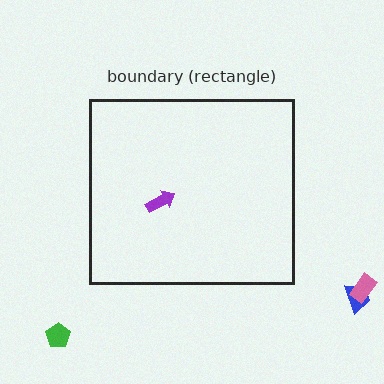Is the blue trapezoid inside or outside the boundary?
Outside.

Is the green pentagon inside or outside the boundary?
Outside.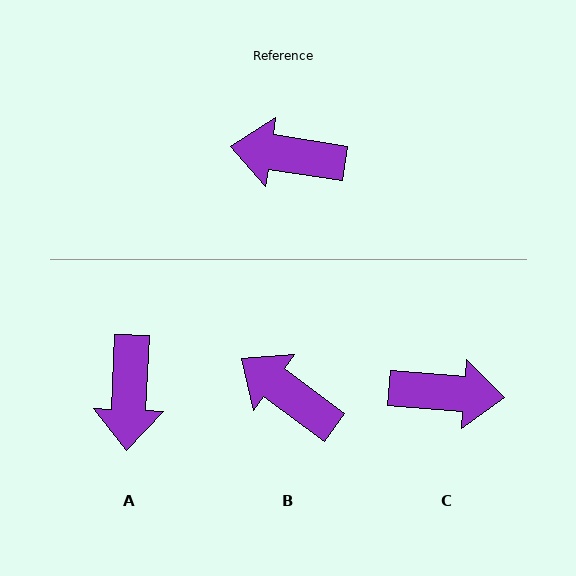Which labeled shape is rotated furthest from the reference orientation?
C, about 176 degrees away.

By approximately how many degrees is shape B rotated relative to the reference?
Approximately 28 degrees clockwise.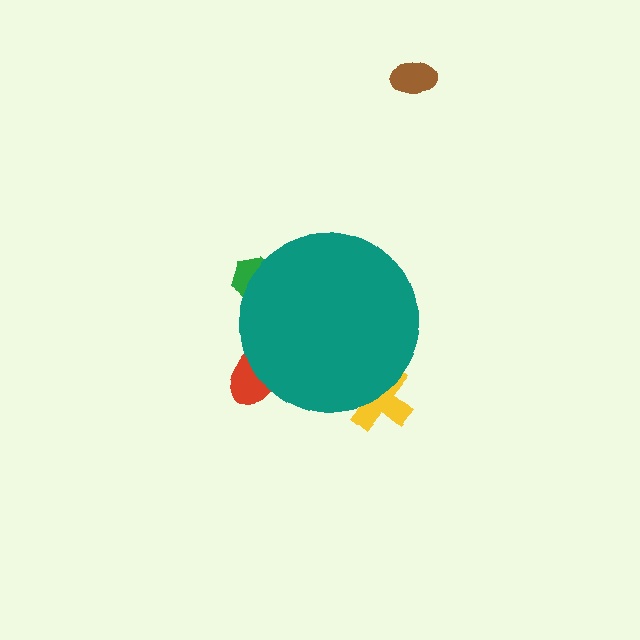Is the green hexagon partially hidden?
Yes, the green hexagon is partially hidden behind the teal circle.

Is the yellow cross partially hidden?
Yes, the yellow cross is partially hidden behind the teal circle.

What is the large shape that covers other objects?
A teal circle.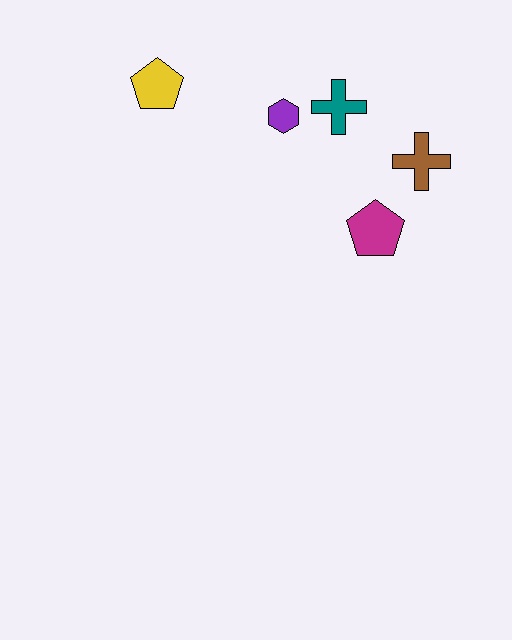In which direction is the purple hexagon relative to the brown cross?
The purple hexagon is to the left of the brown cross.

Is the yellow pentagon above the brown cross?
Yes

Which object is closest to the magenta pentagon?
The brown cross is closest to the magenta pentagon.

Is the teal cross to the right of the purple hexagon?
Yes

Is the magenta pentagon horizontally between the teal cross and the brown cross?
Yes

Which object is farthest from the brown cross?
The yellow pentagon is farthest from the brown cross.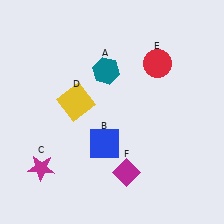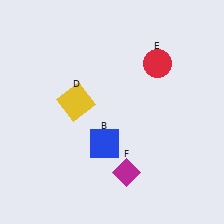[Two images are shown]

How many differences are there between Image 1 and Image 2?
There are 2 differences between the two images.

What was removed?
The teal hexagon (A), the magenta star (C) were removed in Image 2.